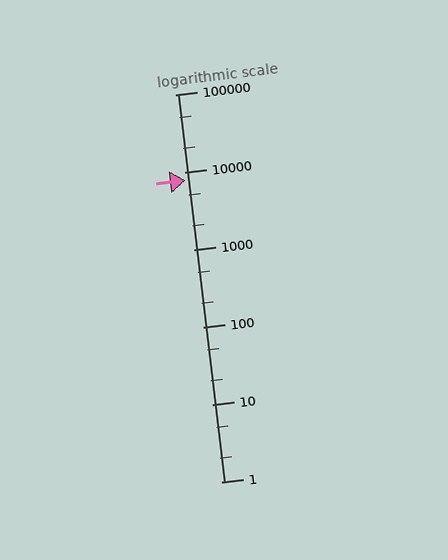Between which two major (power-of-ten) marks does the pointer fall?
The pointer is between 1000 and 10000.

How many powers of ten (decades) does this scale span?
The scale spans 5 decades, from 1 to 100000.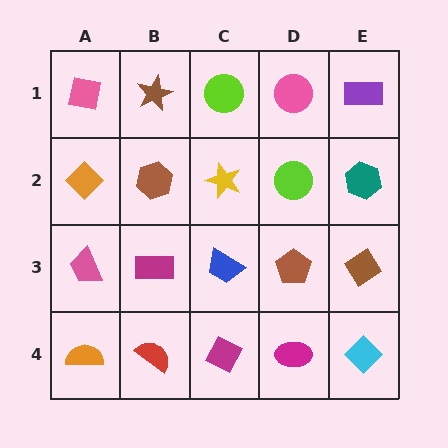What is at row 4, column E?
A cyan diamond.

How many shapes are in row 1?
5 shapes.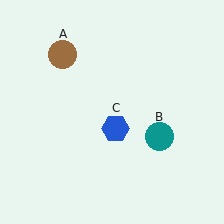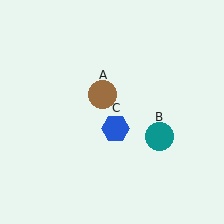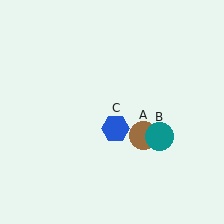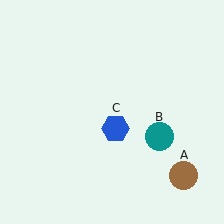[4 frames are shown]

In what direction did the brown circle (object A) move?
The brown circle (object A) moved down and to the right.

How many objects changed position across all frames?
1 object changed position: brown circle (object A).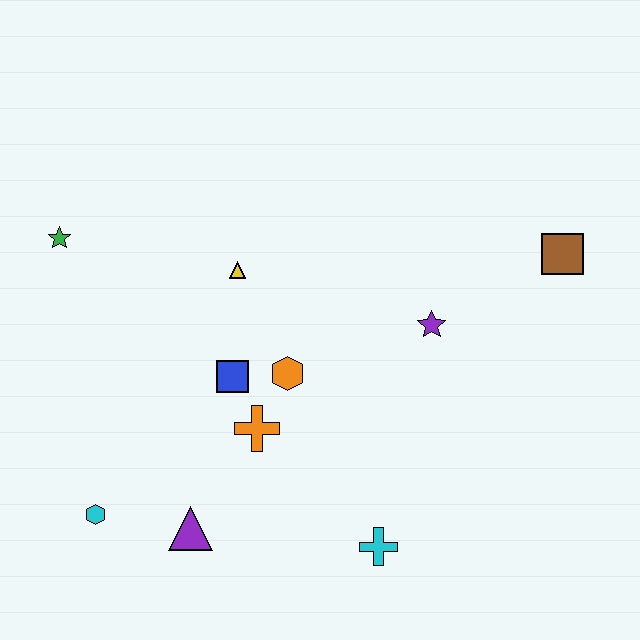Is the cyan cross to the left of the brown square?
Yes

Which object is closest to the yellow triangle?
The blue square is closest to the yellow triangle.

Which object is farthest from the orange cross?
The brown square is farthest from the orange cross.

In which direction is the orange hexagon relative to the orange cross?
The orange hexagon is above the orange cross.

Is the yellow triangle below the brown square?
Yes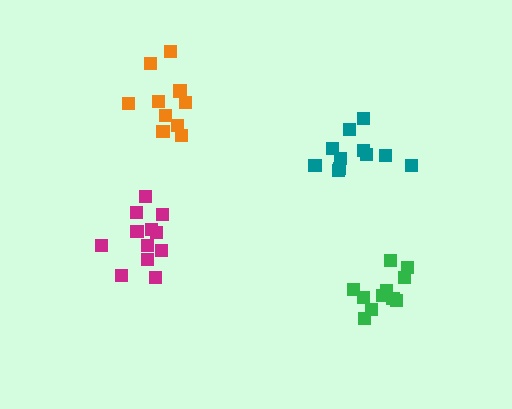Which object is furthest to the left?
The magenta cluster is leftmost.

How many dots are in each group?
Group 1: 12 dots, Group 2: 12 dots, Group 3: 10 dots, Group 4: 11 dots (45 total).